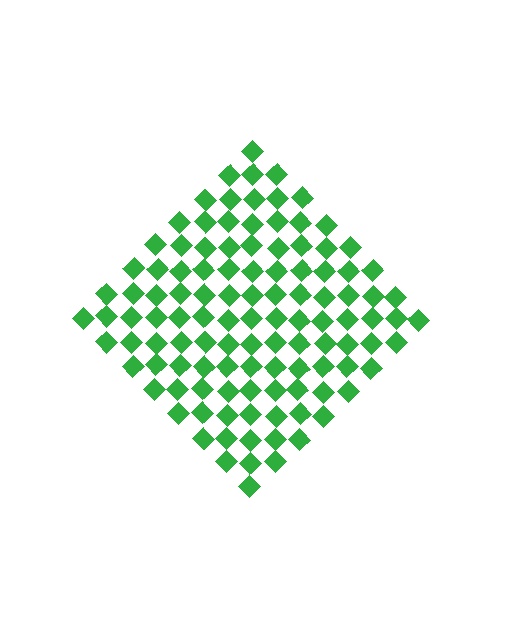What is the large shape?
The large shape is a diamond.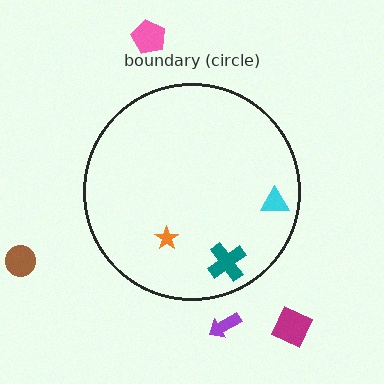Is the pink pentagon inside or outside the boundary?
Outside.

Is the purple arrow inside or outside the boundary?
Outside.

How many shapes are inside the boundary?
3 inside, 4 outside.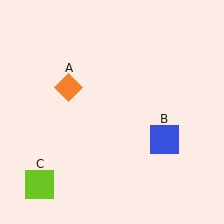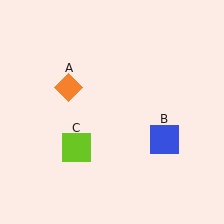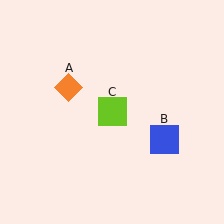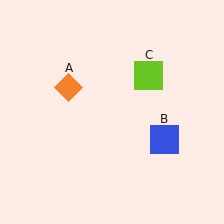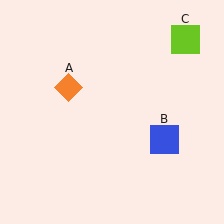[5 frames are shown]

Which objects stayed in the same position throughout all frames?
Orange diamond (object A) and blue square (object B) remained stationary.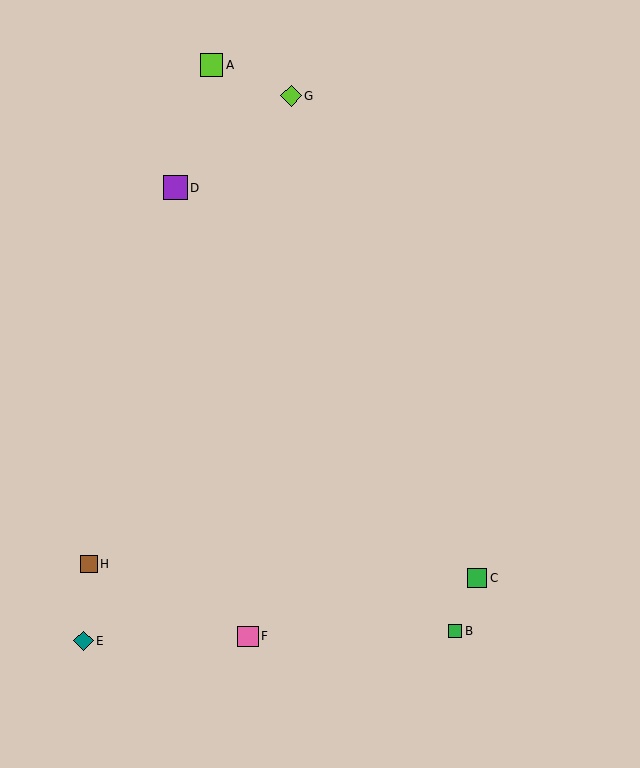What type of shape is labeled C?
Shape C is a green square.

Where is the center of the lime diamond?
The center of the lime diamond is at (291, 96).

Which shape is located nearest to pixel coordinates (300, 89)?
The lime diamond (labeled G) at (291, 96) is nearest to that location.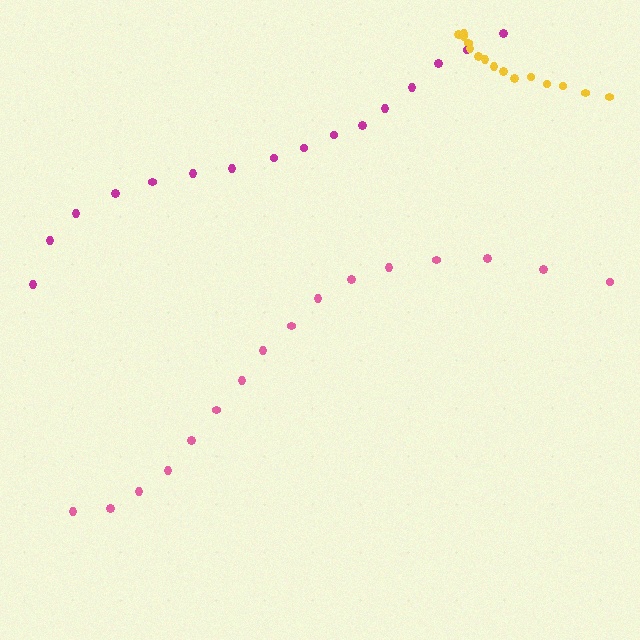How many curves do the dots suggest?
There are 3 distinct paths.